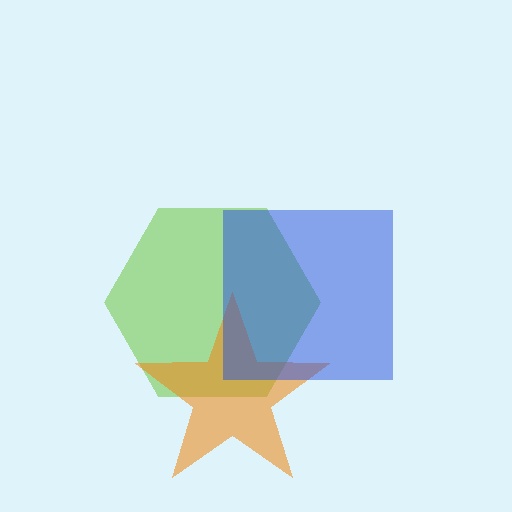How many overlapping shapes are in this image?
There are 3 overlapping shapes in the image.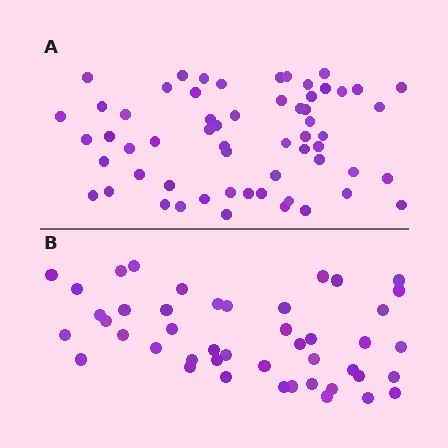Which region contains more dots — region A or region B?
Region A (the top region) has more dots.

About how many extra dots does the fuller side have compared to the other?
Region A has approximately 15 more dots than region B.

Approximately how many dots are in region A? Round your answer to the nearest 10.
About 60 dots. (The exact count is 59, which rounds to 60.)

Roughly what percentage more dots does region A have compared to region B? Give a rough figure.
About 30% more.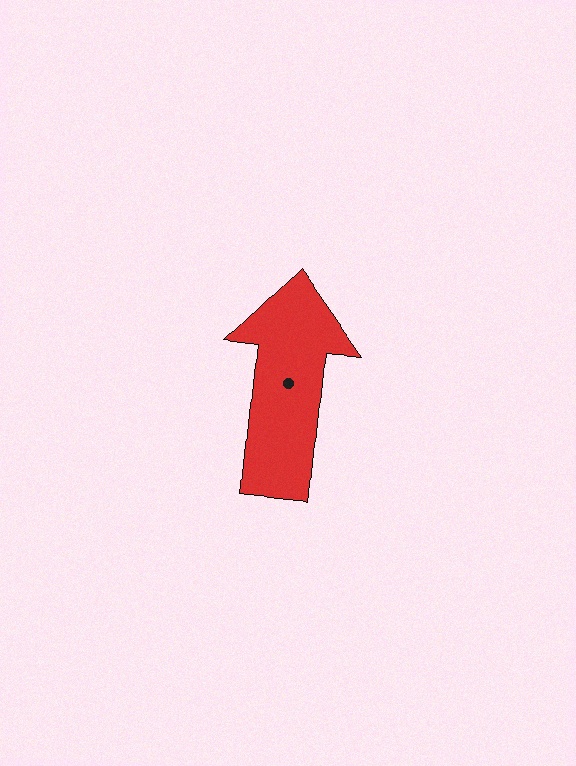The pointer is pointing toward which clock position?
Roughly 12 o'clock.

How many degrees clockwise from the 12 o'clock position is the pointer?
Approximately 6 degrees.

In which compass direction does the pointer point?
North.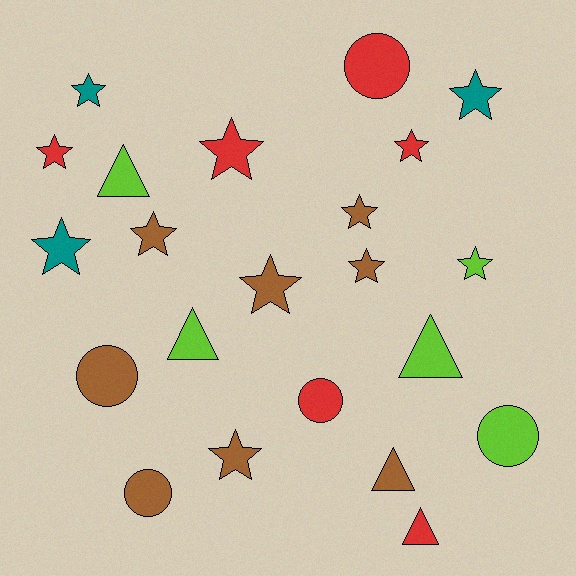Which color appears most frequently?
Brown, with 8 objects.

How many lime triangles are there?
There are 3 lime triangles.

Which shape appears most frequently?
Star, with 12 objects.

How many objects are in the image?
There are 22 objects.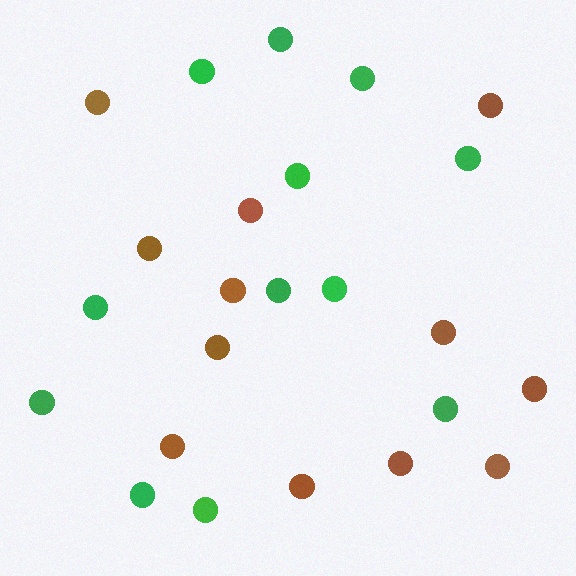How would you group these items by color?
There are 2 groups: one group of green circles (12) and one group of brown circles (12).